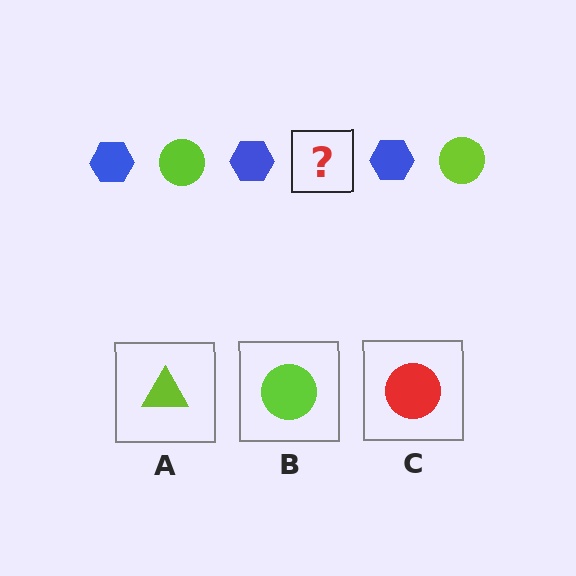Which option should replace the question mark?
Option B.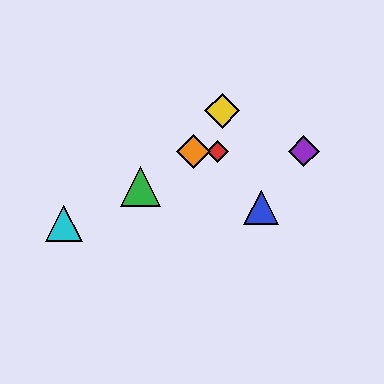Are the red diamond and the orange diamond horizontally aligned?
Yes, both are at y≈151.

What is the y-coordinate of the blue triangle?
The blue triangle is at y≈208.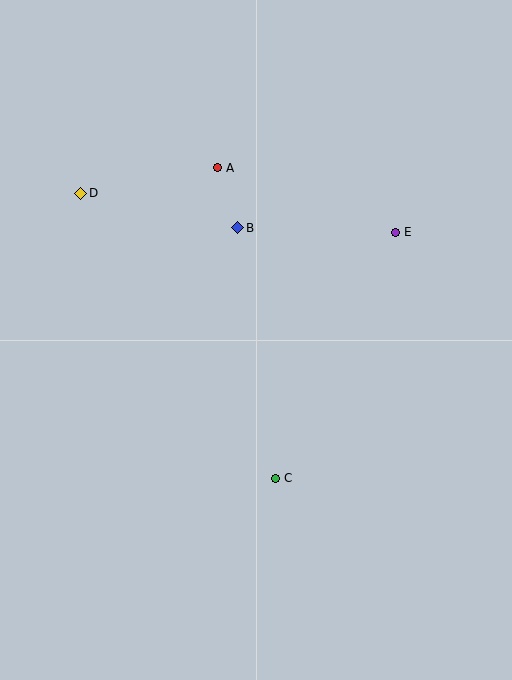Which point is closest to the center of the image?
Point B at (238, 228) is closest to the center.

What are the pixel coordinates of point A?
Point A is at (218, 168).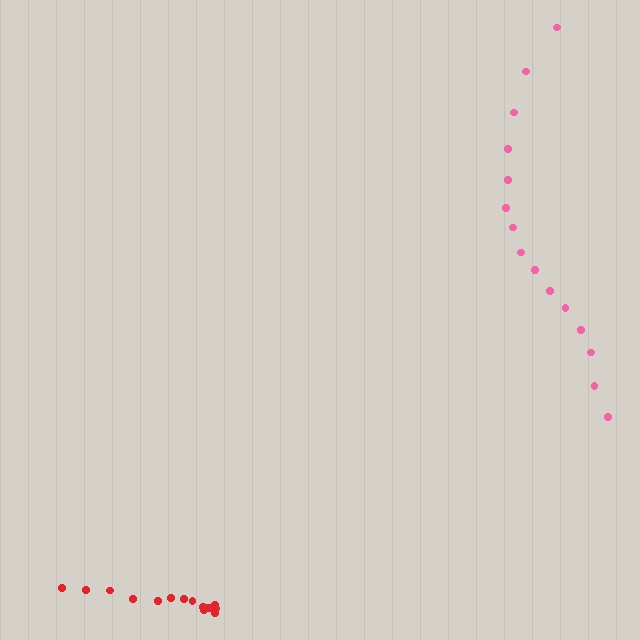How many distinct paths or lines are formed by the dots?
There are 2 distinct paths.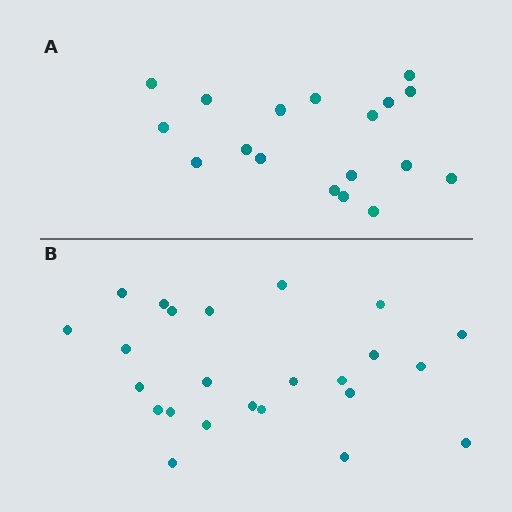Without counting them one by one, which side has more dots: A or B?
Region B (the bottom region) has more dots.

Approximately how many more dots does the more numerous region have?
Region B has about 6 more dots than region A.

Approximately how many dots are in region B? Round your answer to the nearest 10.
About 20 dots. (The exact count is 24, which rounds to 20.)